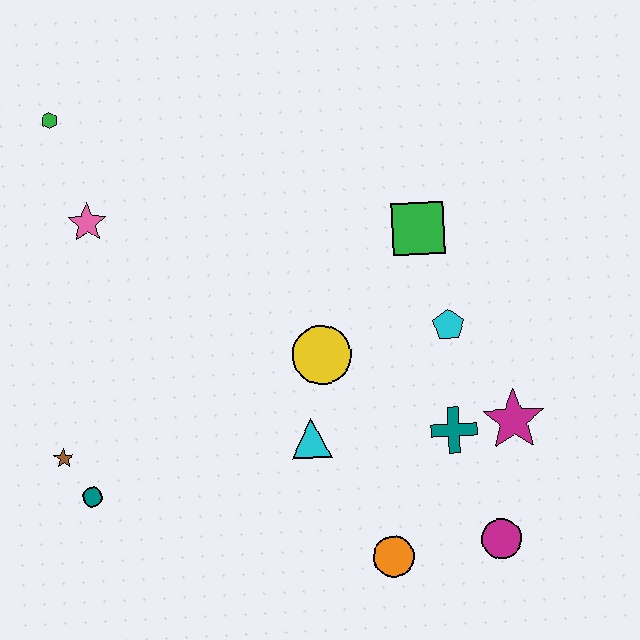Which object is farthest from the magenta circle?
The green hexagon is farthest from the magenta circle.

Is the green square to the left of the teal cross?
Yes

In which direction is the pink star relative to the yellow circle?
The pink star is to the left of the yellow circle.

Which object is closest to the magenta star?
The teal cross is closest to the magenta star.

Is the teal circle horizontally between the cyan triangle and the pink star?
No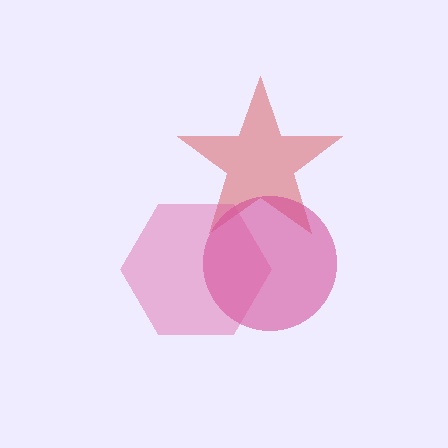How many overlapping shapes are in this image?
There are 3 overlapping shapes in the image.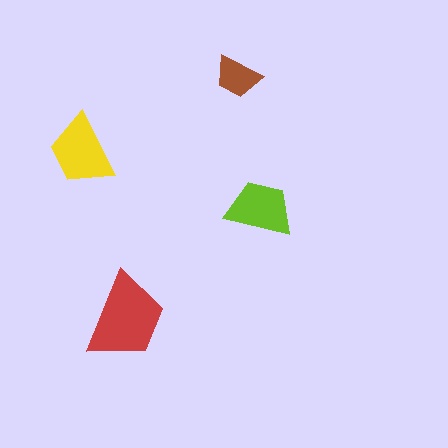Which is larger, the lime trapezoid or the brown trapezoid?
The lime one.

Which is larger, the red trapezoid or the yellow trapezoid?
The red one.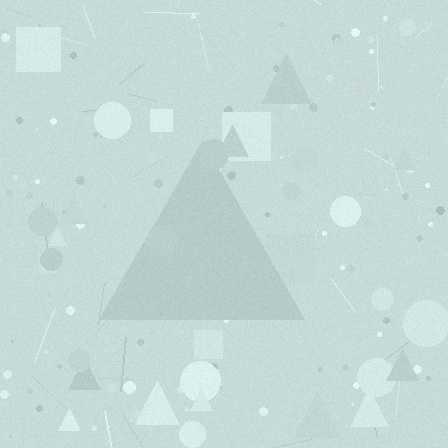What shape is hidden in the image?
A triangle is hidden in the image.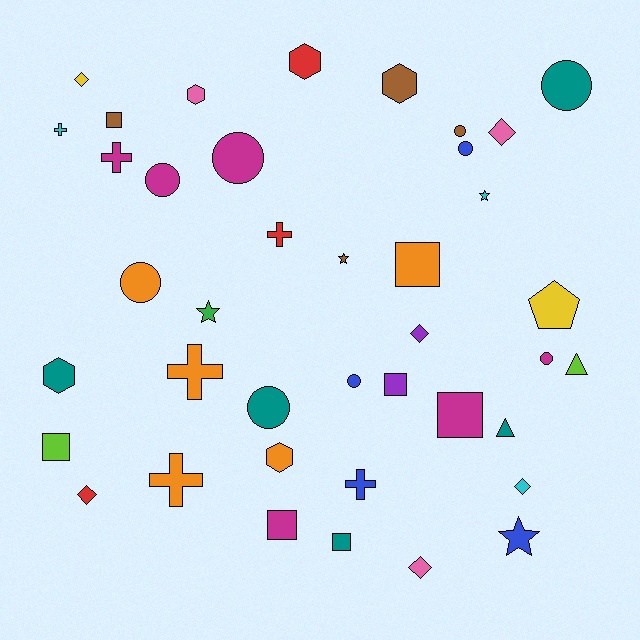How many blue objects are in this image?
There are 4 blue objects.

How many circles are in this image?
There are 9 circles.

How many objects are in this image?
There are 40 objects.